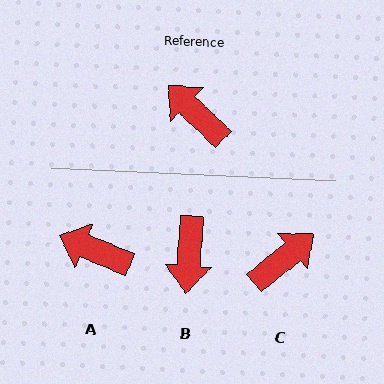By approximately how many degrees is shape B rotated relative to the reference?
Approximately 130 degrees counter-clockwise.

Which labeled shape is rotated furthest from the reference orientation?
B, about 130 degrees away.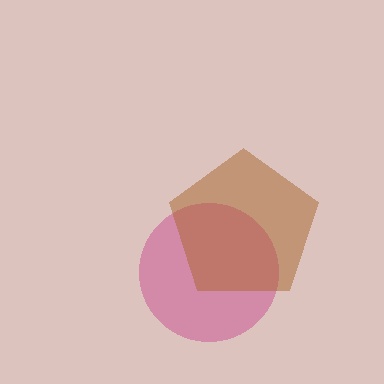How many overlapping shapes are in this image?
There are 2 overlapping shapes in the image.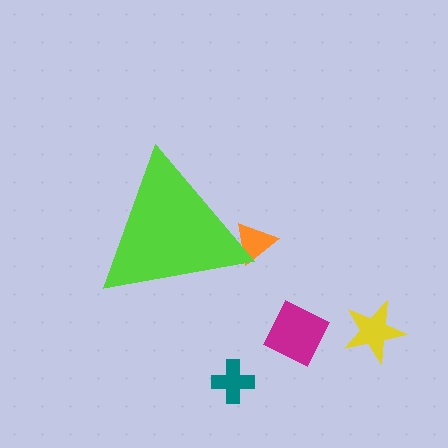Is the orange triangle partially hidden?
Yes, the orange triangle is partially hidden behind the lime triangle.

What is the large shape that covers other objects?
A lime triangle.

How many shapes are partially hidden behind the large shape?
1 shape is partially hidden.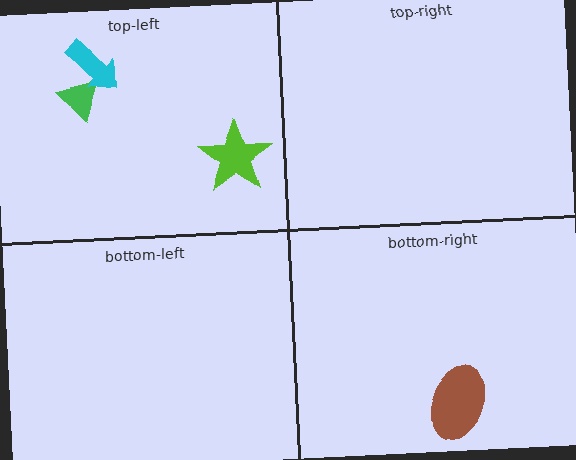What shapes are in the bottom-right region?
The brown ellipse.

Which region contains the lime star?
The top-left region.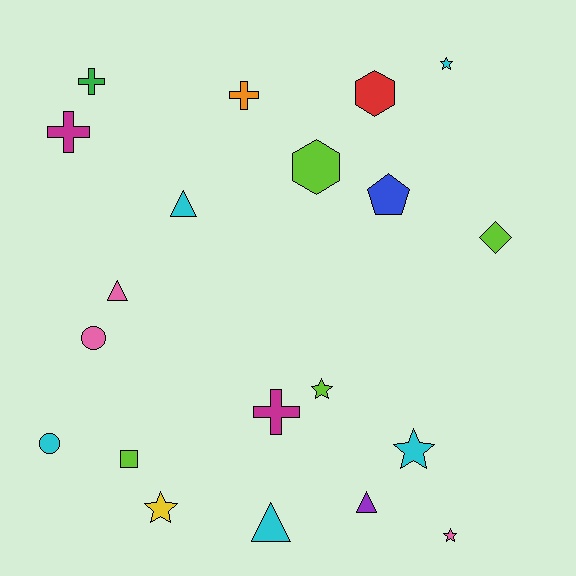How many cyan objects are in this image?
There are 5 cyan objects.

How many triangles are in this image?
There are 4 triangles.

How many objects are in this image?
There are 20 objects.